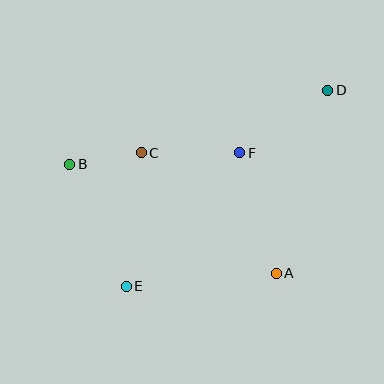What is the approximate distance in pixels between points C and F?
The distance between C and F is approximately 98 pixels.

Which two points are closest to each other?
Points B and C are closest to each other.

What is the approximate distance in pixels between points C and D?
The distance between C and D is approximately 197 pixels.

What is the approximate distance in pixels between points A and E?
The distance between A and E is approximately 151 pixels.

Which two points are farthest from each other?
Points D and E are farthest from each other.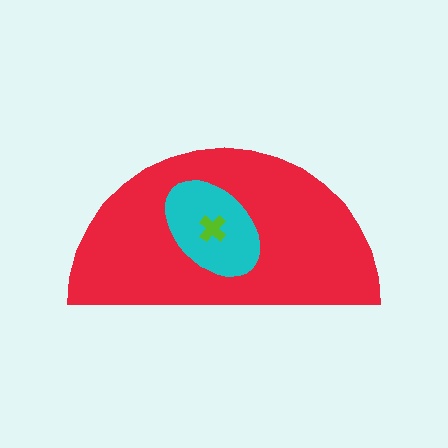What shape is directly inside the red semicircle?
The cyan ellipse.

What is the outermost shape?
The red semicircle.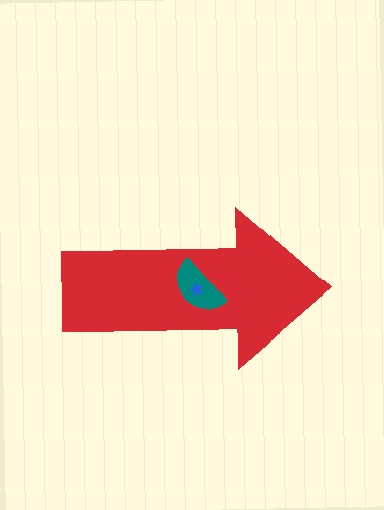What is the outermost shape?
The red arrow.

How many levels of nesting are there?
3.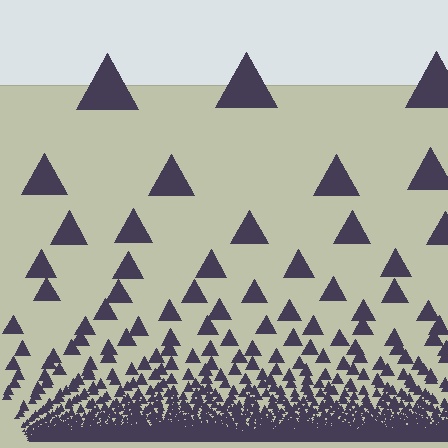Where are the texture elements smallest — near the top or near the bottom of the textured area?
Near the bottom.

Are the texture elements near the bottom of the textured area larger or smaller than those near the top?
Smaller. The gradient is inverted — elements near the bottom are smaller and denser.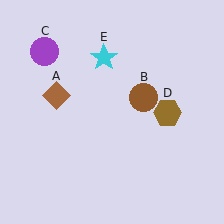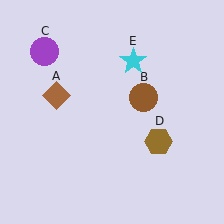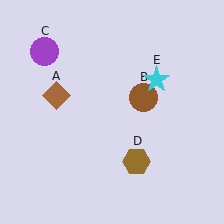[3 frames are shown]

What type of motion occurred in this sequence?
The brown hexagon (object D), cyan star (object E) rotated clockwise around the center of the scene.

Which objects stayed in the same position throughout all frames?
Brown diamond (object A) and brown circle (object B) and purple circle (object C) remained stationary.